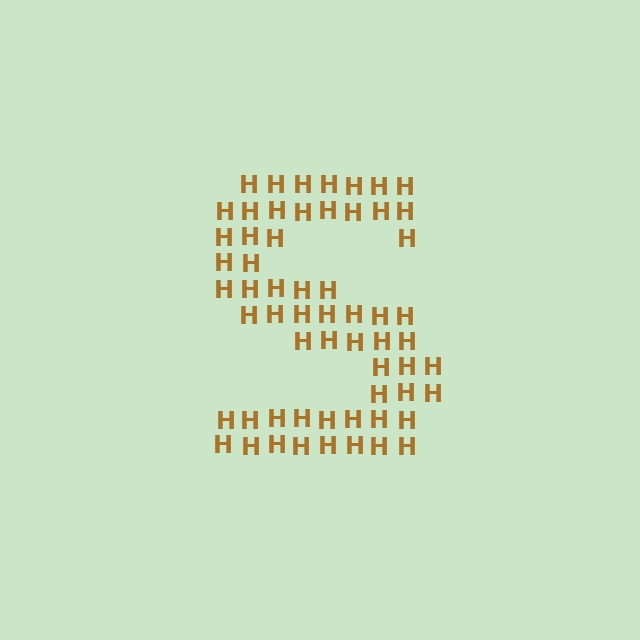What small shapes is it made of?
It is made of small letter H's.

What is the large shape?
The large shape is the letter S.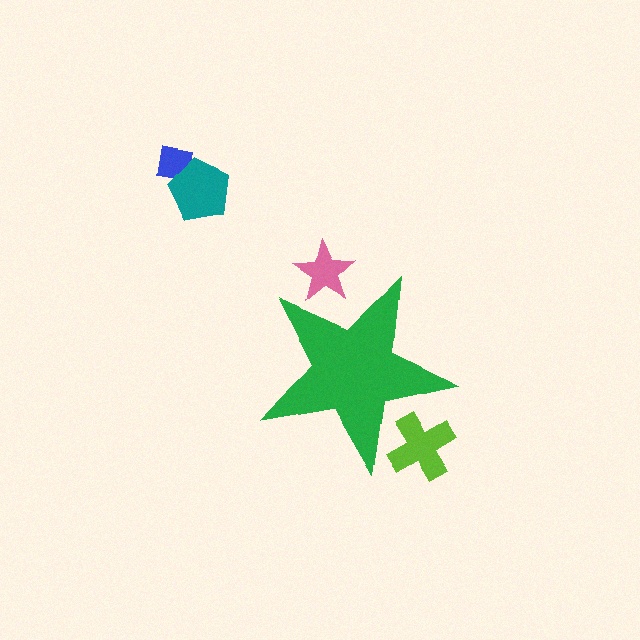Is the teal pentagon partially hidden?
No, the teal pentagon is fully visible.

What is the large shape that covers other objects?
A green star.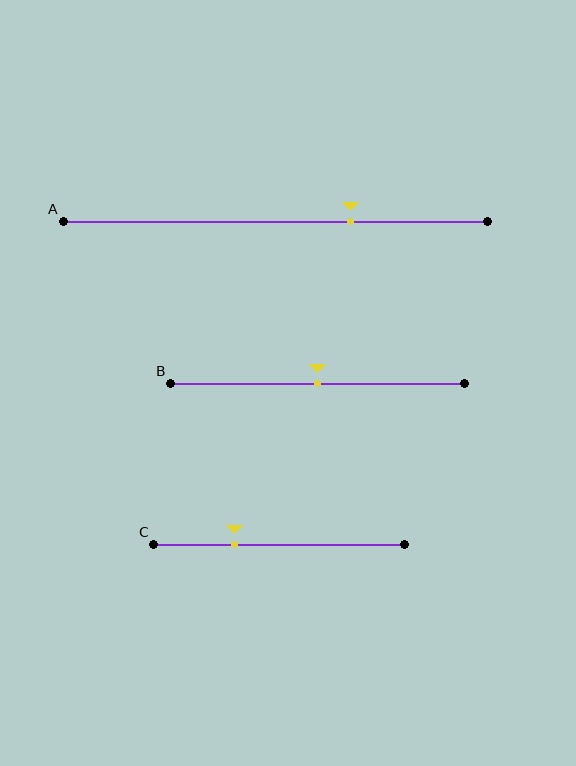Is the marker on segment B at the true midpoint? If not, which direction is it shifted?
Yes, the marker on segment B is at the true midpoint.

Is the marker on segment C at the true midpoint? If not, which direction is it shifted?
No, the marker on segment C is shifted to the left by about 18% of the segment length.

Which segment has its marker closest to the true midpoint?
Segment B has its marker closest to the true midpoint.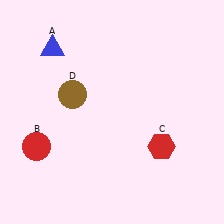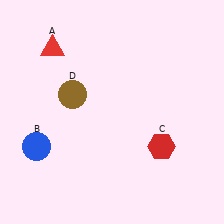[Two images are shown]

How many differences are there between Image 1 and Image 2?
There are 2 differences between the two images.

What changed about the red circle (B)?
In Image 1, B is red. In Image 2, it changed to blue.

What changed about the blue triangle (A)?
In Image 1, A is blue. In Image 2, it changed to red.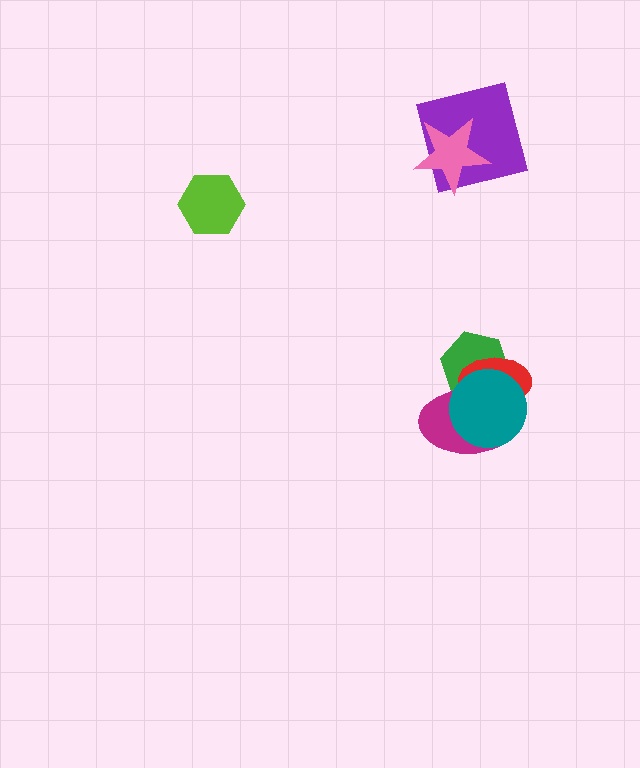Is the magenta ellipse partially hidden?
Yes, it is partially covered by another shape.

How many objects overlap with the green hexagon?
3 objects overlap with the green hexagon.